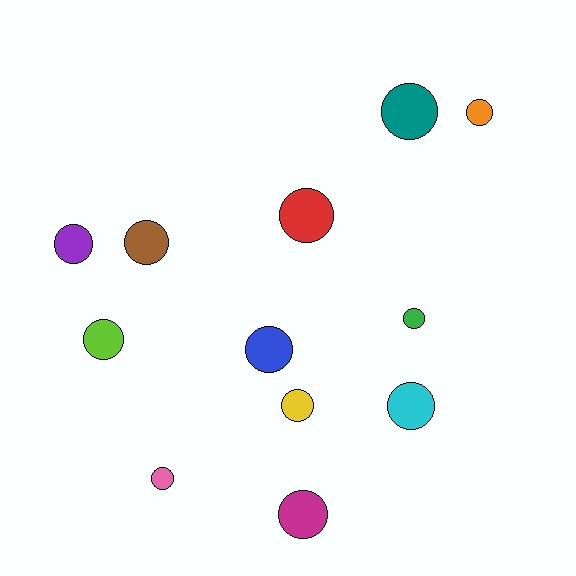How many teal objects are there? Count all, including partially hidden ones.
There is 1 teal object.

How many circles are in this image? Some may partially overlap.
There are 12 circles.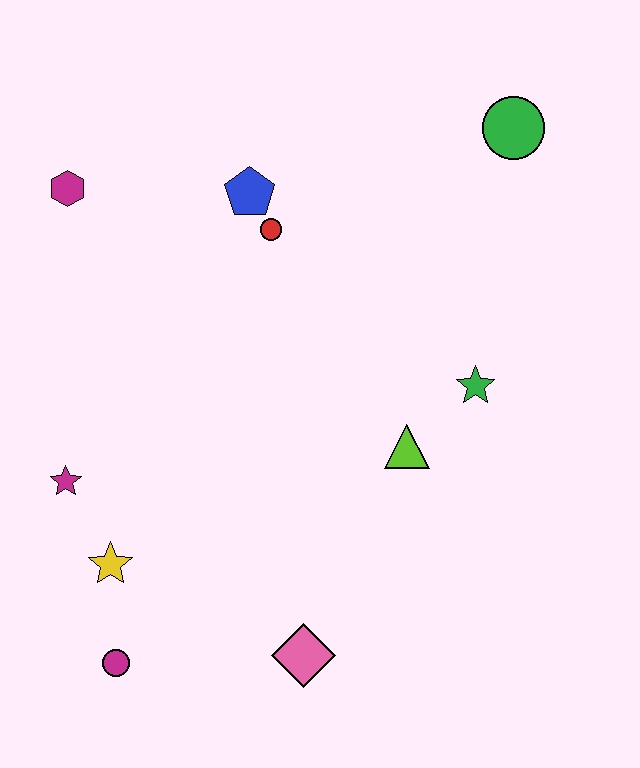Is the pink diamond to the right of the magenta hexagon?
Yes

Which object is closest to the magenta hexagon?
The blue pentagon is closest to the magenta hexagon.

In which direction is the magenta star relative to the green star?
The magenta star is to the left of the green star.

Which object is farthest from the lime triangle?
The magenta hexagon is farthest from the lime triangle.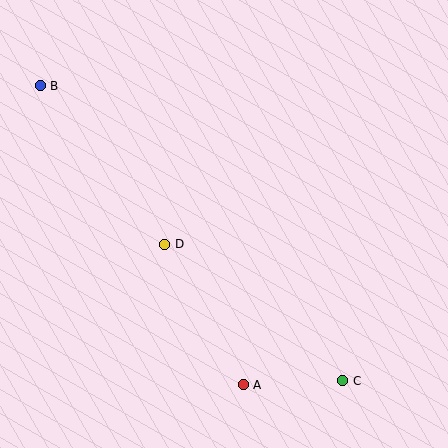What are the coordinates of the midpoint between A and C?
The midpoint between A and C is at (293, 383).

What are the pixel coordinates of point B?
Point B is at (40, 86).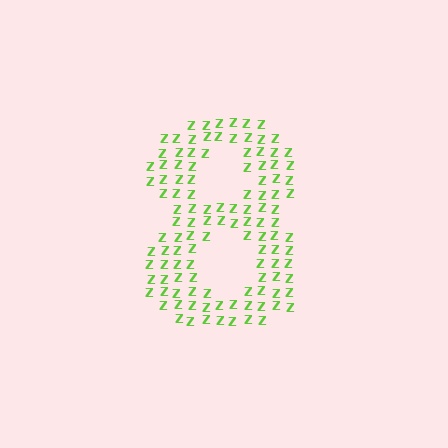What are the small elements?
The small elements are letter Z's.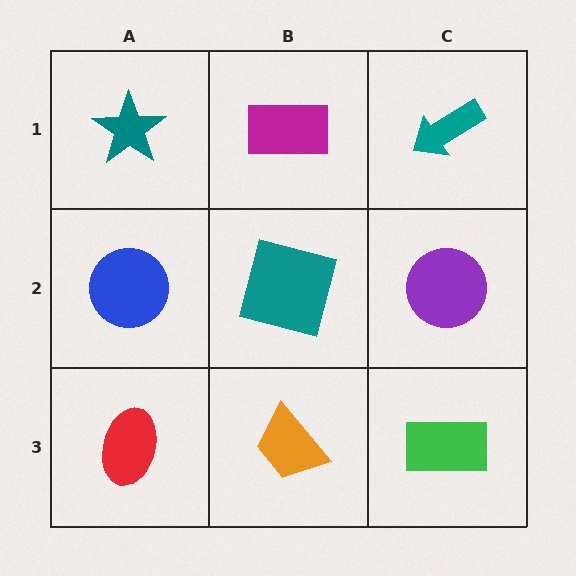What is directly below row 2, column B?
An orange trapezoid.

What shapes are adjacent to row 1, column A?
A blue circle (row 2, column A), a magenta rectangle (row 1, column B).